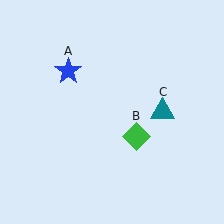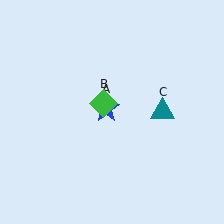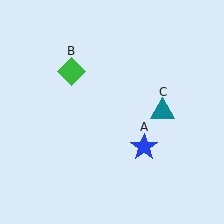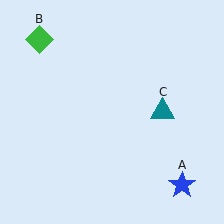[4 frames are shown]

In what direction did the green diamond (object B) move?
The green diamond (object B) moved up and to the left.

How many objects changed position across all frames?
2 objects changed position: blue star (object A), green diamond (object B).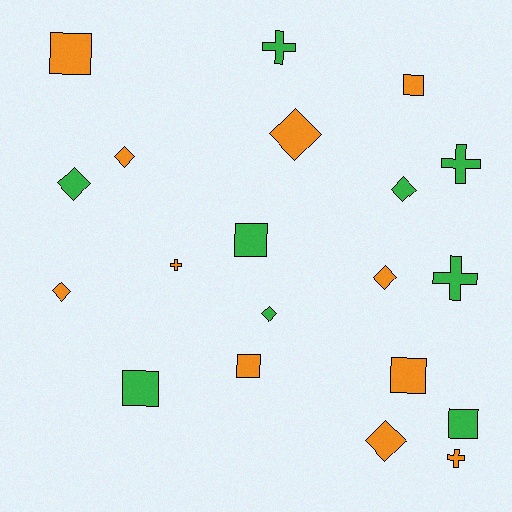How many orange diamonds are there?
There are 5 orange diamonds.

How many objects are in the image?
There are 20 objects.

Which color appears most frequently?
Orange, with 11 objects.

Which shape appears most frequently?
Diamond, with 8 objects.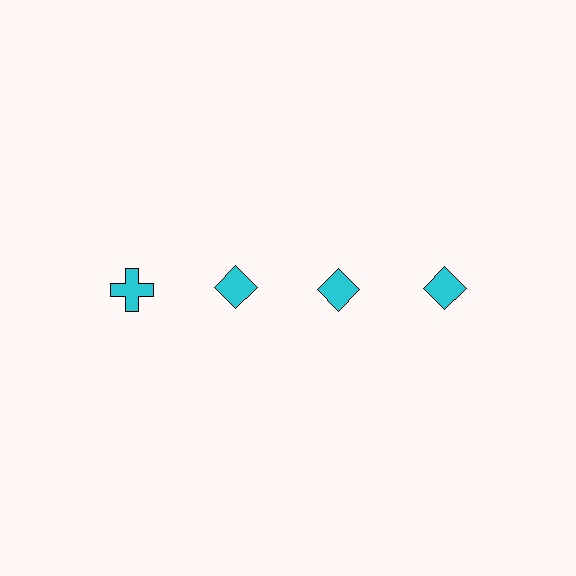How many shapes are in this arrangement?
There are 4 shapes arranged in a grid pattern.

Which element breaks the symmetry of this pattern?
The cyan cross in the top row, leftmost column breaks the symmetry. All other shapes are cyan diamonds.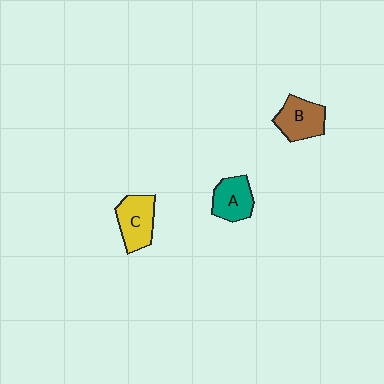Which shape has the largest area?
Shape C (yellow).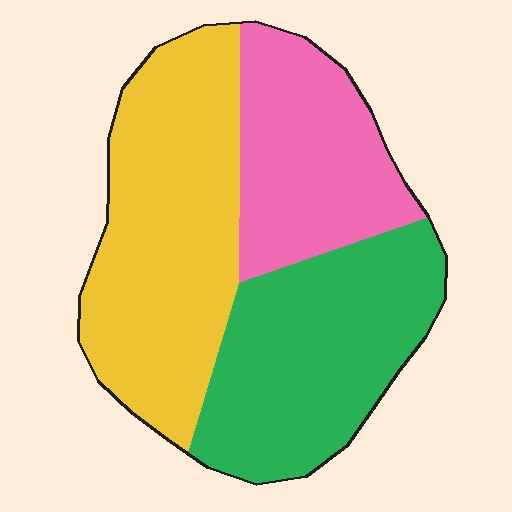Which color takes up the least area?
Pink, at roughly 25%.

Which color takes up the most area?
Yellow, at roughly 40%.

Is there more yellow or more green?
Yellow.